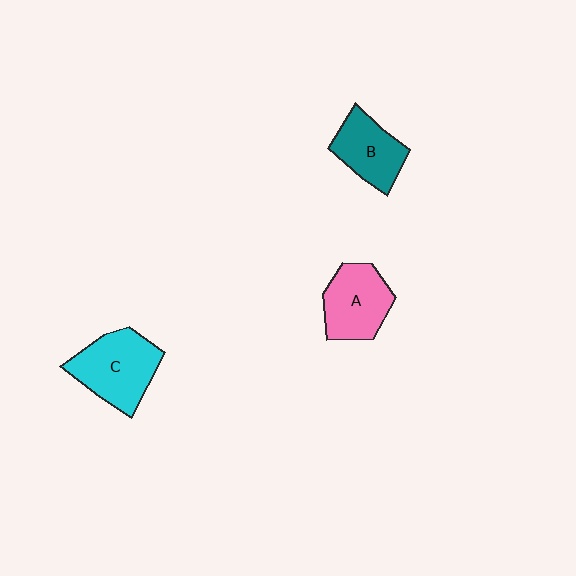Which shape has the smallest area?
Shape B (teal).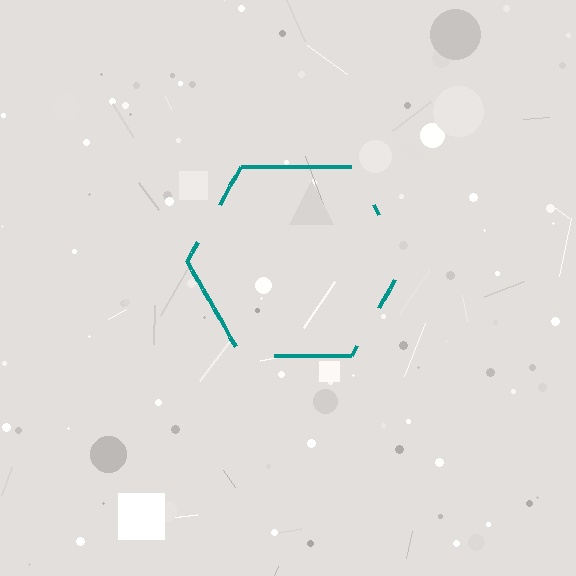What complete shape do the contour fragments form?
The contour fragments form a hexagon.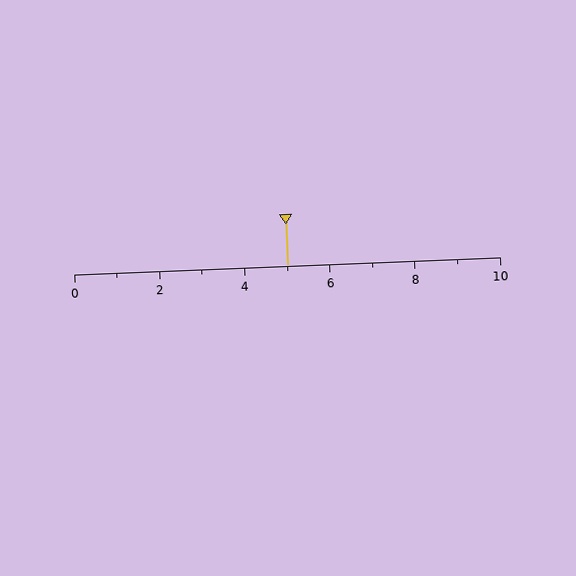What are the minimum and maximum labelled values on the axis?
The axis runs from 0 to 10.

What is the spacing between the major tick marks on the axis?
The major ticks are spaced 2 apart.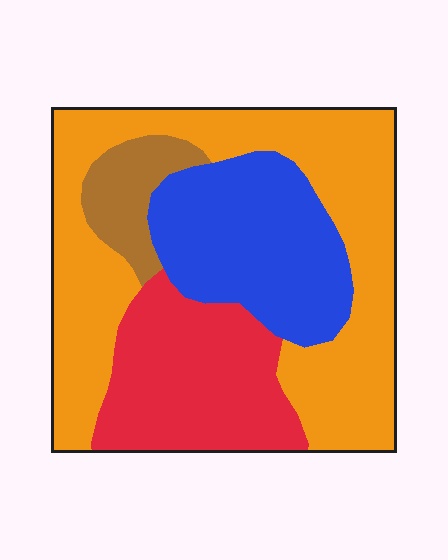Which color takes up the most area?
Orange, at roughly 45%.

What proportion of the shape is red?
Red covers 23% of the shape.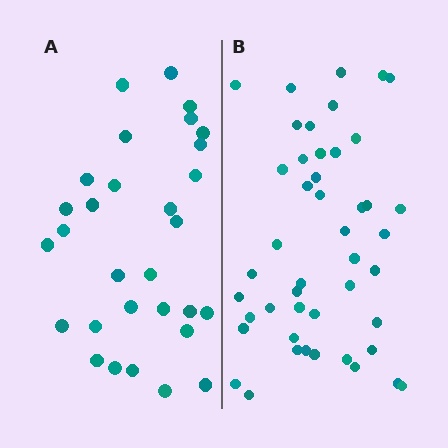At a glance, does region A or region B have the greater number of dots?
Region B (the right region) has more dots.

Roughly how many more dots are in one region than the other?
Region B has approximately 15 more dots than region A.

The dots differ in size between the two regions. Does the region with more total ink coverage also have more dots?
No. Region A has more total ink coverage because its dots are larger, but region B actually contains more individual dots. Total area can be misleading — the number of items is what matters here.